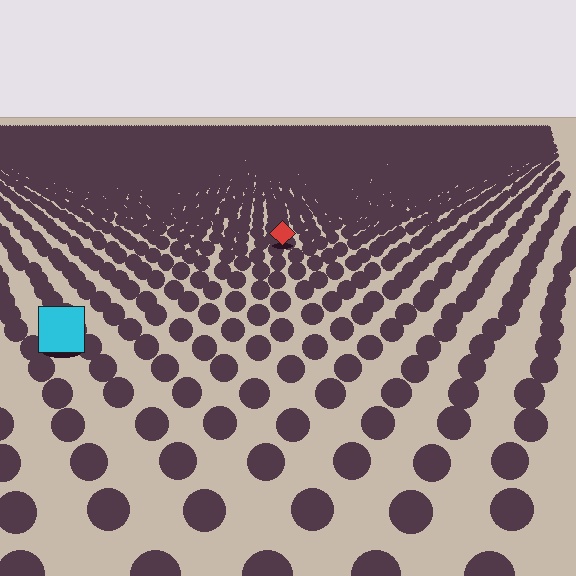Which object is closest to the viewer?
The cyan square is closest. The texture marks near it are larger and more spread out.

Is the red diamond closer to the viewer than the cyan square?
No. The cyan square is closer — you can tell from the texture gradient: the ground texture is coarser near it.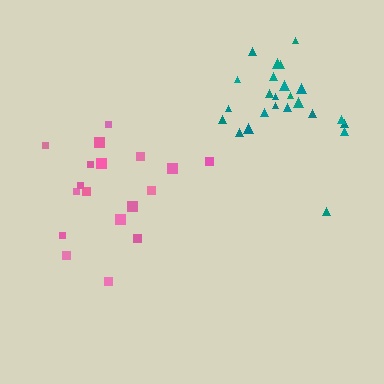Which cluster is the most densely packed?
Teal.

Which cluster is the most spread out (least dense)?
Pink.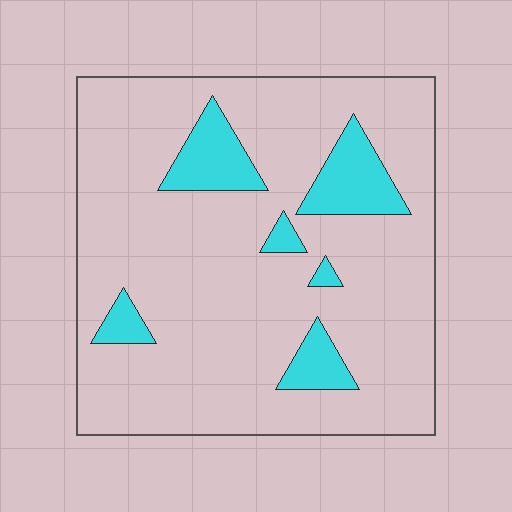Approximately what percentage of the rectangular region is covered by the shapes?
Approximately 15%.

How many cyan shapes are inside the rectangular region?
6.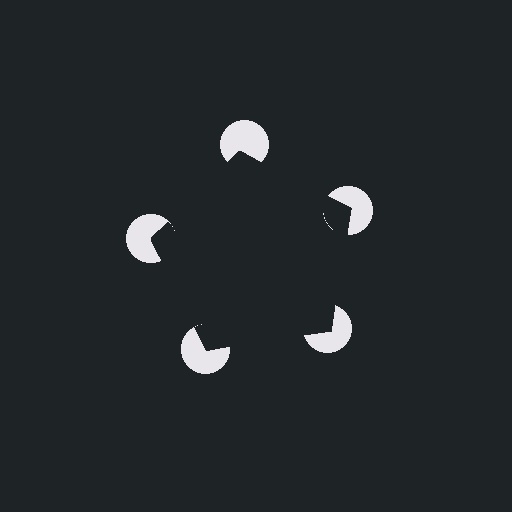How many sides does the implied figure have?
5 sides.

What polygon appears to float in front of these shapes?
An illusory pentagon — its edges are inferred from the aligned wedge cuts in the pac-man discs, not physically drawn.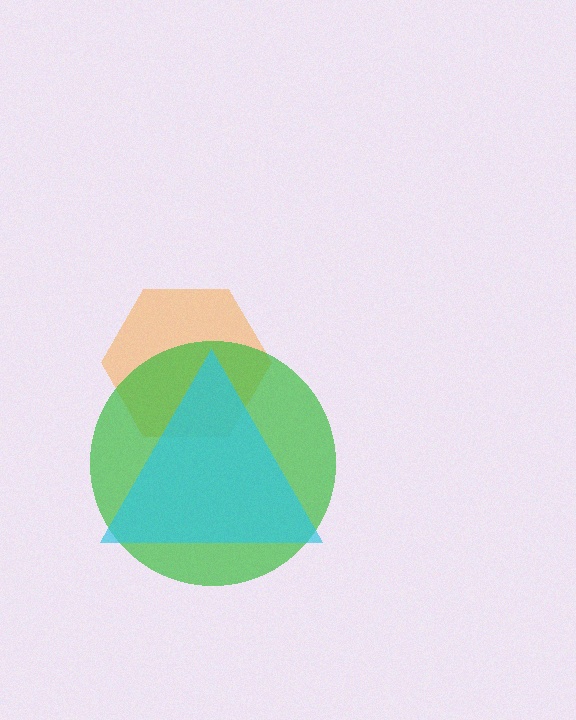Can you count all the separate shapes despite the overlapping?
Yes, there are 3 separate shapes.